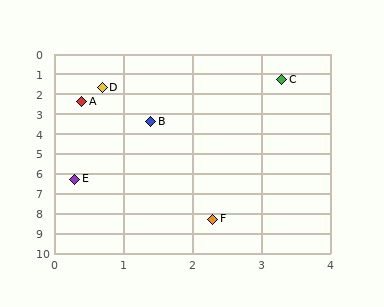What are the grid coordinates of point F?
Point F is at approximately (2.3, 8.3).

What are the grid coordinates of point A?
Point A is at approximately (0.4, 2.4).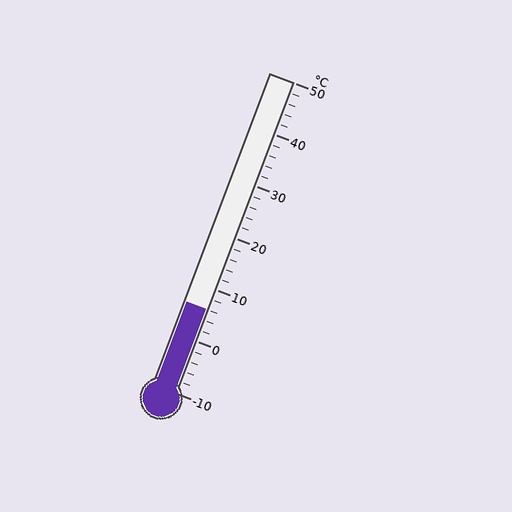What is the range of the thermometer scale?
The thermometer scale ranges from -10°C to 50°C.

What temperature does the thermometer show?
The thermometer shows approximately 6°C.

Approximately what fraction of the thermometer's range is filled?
The thermometer is filled to approximately 25% of its range.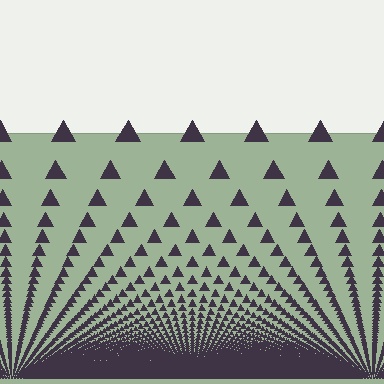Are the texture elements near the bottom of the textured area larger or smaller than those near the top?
Smaller. The gradient is inverted — elements near the bottom are smaller and denser.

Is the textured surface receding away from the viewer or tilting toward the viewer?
The surface appears to tilt toward the viewer. Texture elements get larger and sparser toward the top.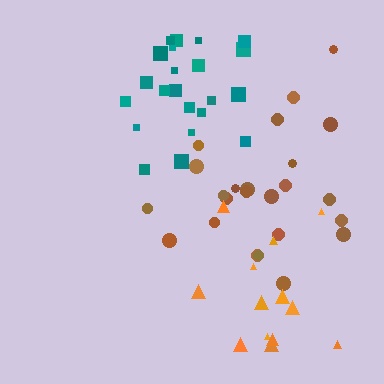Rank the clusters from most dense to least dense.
teal, brown, orange.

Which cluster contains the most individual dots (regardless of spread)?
Brown (24).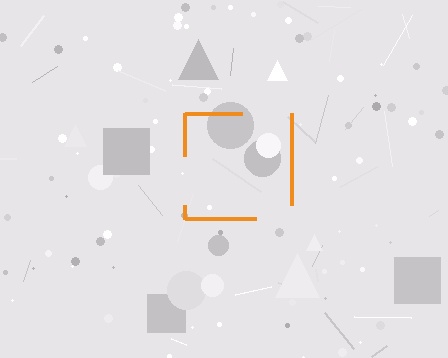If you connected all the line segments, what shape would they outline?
They would outline a square.